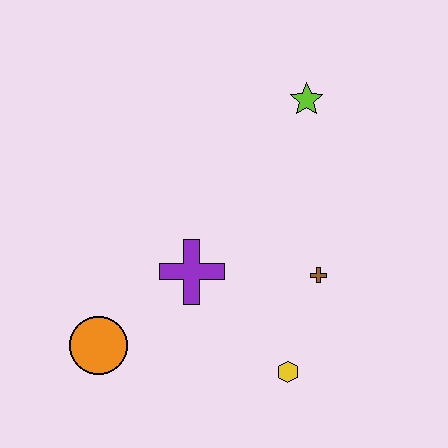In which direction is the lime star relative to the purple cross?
The lime star is above the purple cross.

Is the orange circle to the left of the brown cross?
Yes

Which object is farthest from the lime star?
The orange circle is farthest from the lime star.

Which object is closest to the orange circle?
The purple cross is closest to the orange circle.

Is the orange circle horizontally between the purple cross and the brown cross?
No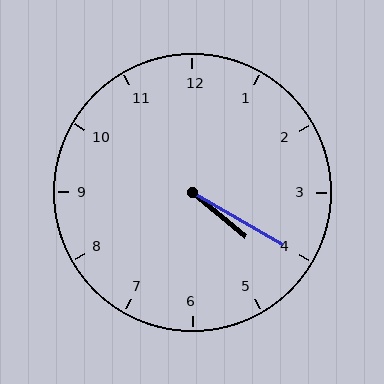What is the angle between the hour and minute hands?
Approximately 10 degrees.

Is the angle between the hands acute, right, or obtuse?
It is acute.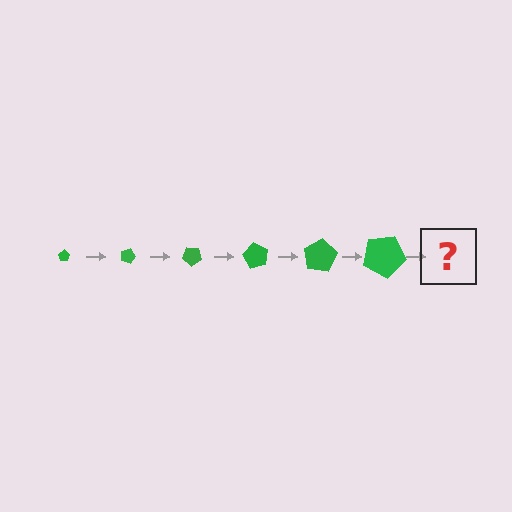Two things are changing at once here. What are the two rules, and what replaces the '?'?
The two rules are that the pentagon grows larger each step and it rotates 20 degrees each step. The '?' should be a pentagon, larger than the previous one and rotated 120 degrees from the start.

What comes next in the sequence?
The next element should be a pentagon, larger than the previous one and rotated 120 degrees from the start.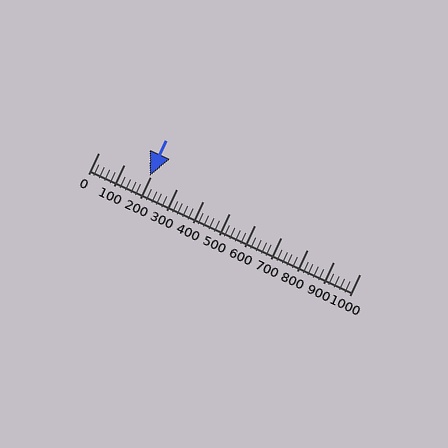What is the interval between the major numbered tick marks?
The major tick marks are spaced 100 units apart.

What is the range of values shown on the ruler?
The ruler shows values from 0 to 1000.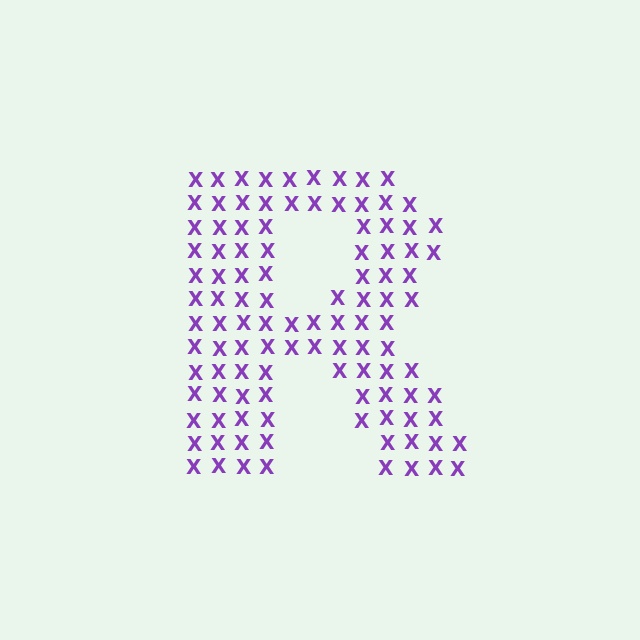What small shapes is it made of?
It is made of small letter X's.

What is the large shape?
The large shape is the letter R.